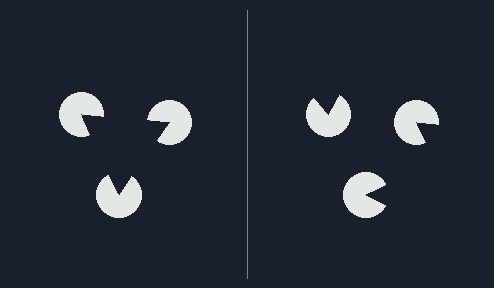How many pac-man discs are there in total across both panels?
6 — 3 on each side.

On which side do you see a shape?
An illusory triangle appears on the left side. On the right side the wedge cuts are rotated, so no coherent shape forms.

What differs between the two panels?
The pac-man discs are positioned identically on both sides; only the wedge orientations differ. On the left they align to a triangle; on the right they are misaligned.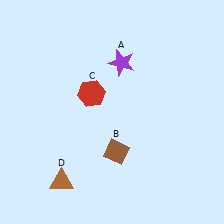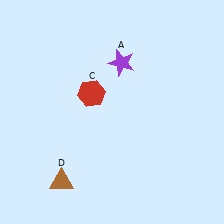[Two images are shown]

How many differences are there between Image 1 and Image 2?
There is 1 difference between the two images.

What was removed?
The brown diamond (B) was removed in Image 2.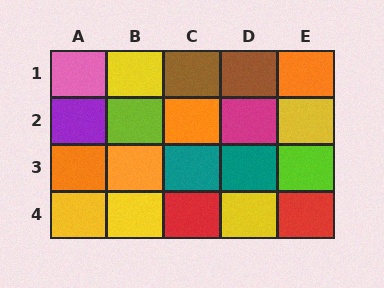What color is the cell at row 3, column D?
Teal.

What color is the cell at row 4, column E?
Red.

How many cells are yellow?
5 cells are yellow.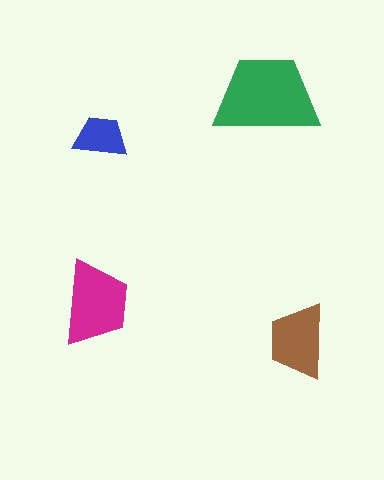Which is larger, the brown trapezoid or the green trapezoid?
The green one.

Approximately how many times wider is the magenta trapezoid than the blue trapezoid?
About 1.5 times wider.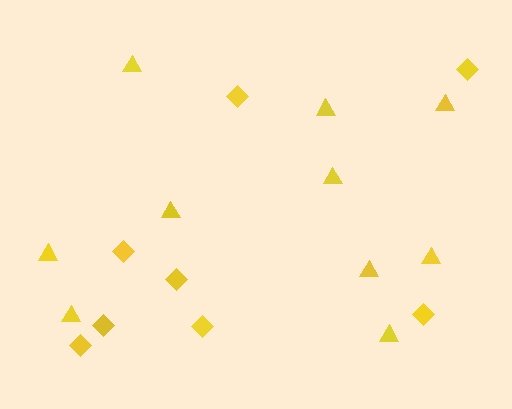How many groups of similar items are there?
There are 2 groups: one group of triangles (10) and one group of diamonds (8).